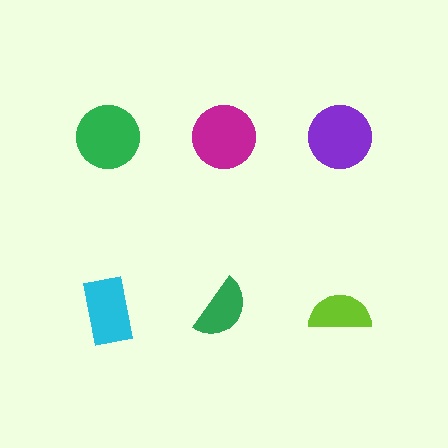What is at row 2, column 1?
A cyan rectangle.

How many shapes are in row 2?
3 shapes.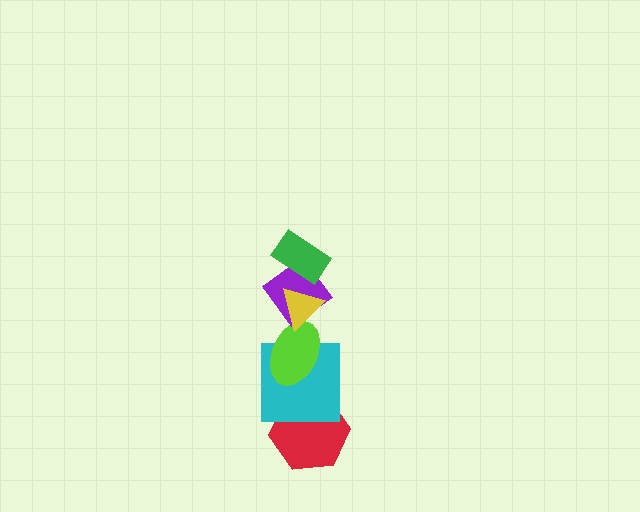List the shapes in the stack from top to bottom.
From top to bottom: the green rectangle, the yellow triangle, the purple diamond, the lime ellipse, the cyan square, the red hexagon.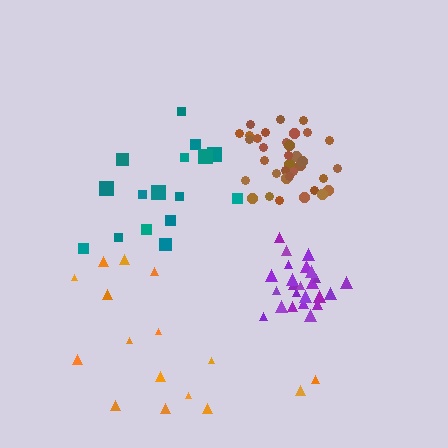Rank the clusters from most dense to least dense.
purple, brown, teal, orange.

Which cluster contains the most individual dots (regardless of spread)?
Brown (35).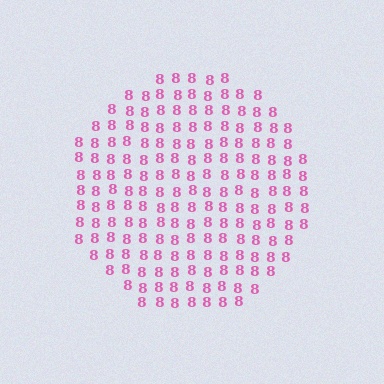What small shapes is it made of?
It is made of small digit 8's.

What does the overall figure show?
The overall figure shows a circle.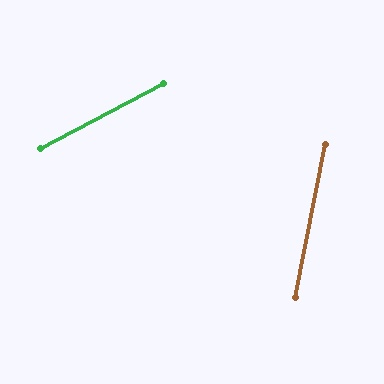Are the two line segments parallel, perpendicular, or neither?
Neither parallel nor perpendicular — they differ by about 51°.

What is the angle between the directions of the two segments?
Approximately 51 degrees.